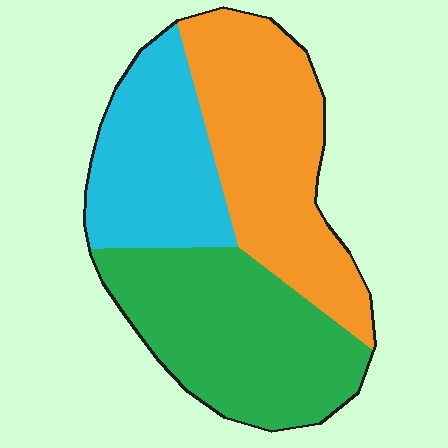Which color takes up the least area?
Cyan, at roughly 25%.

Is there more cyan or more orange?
Orange.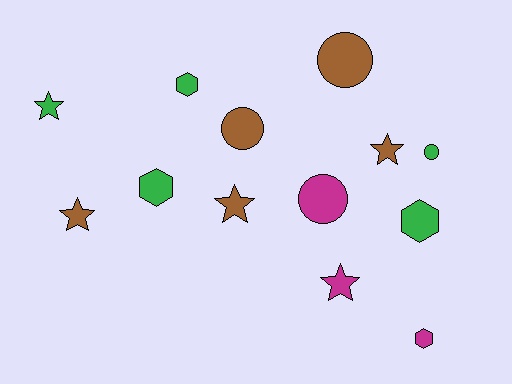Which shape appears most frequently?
Star, with 5 objects.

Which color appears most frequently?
Green, with 5 objects.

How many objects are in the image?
There are 13 objects.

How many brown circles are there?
There are 2 brown circles.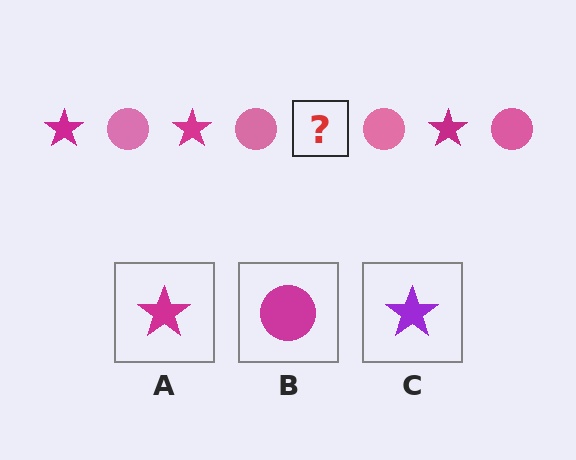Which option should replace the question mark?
Option A.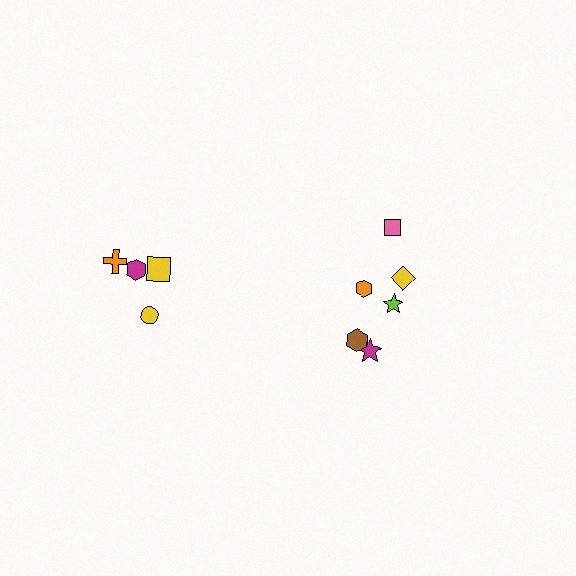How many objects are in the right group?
There are 6 objects.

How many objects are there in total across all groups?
There are 10 objects.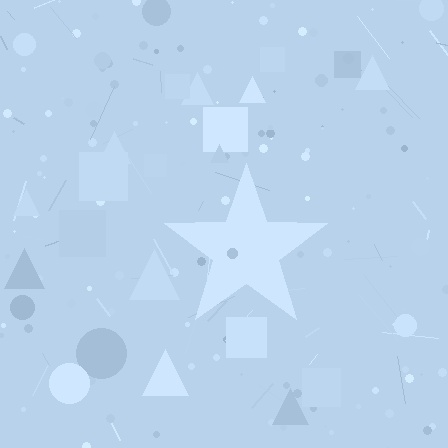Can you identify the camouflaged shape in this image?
The camouflaged shape is a star.